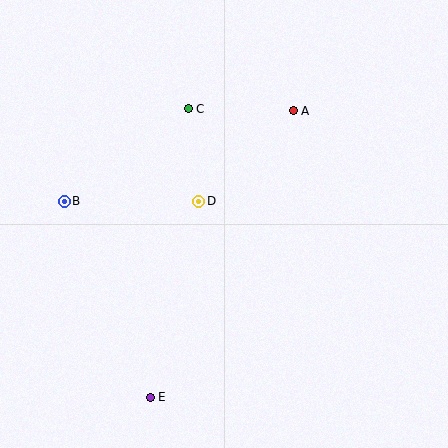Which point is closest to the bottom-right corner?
Point E is closest to the bottom-right corner.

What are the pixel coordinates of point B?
Point B is at (64, 201).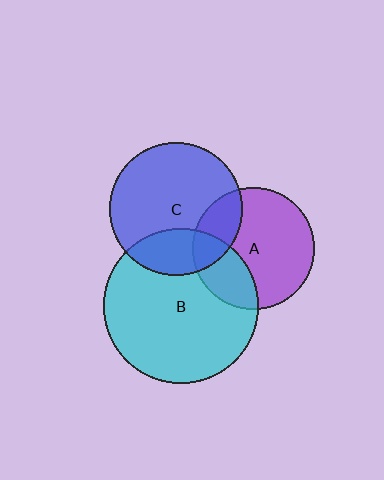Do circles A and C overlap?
Yes.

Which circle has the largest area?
Circle B (cyan).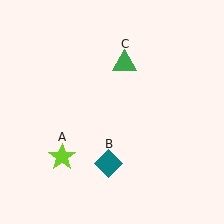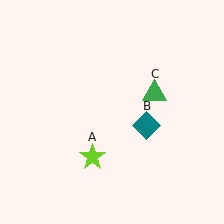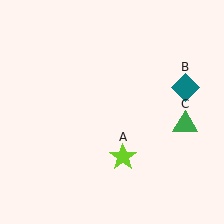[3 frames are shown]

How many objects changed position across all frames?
3 objects changed position: lime star (object A), teal diamond (object B), green triangle (object C).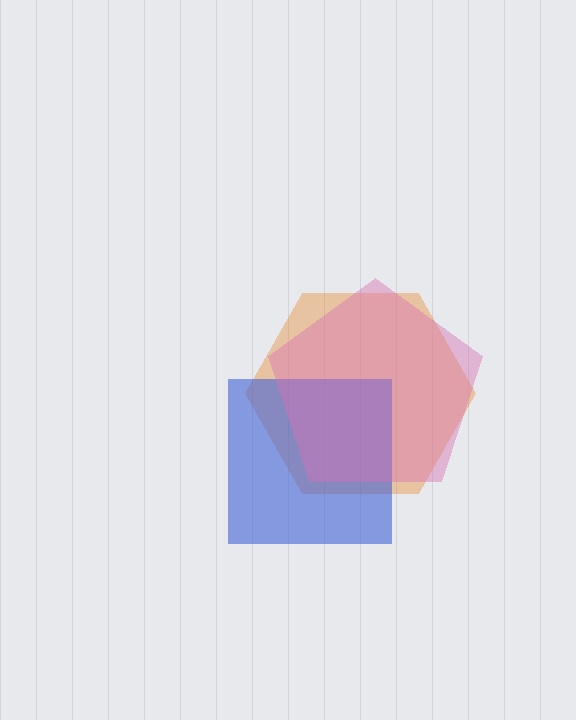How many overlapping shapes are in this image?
There are 3 overlapping shapes in the image.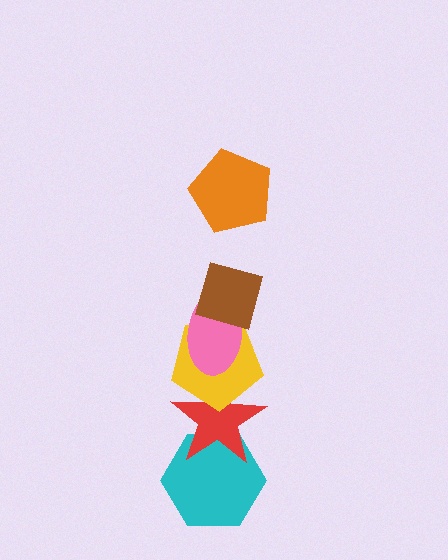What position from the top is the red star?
The red star is 5th from the top.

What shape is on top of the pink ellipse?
The brown diamond is on top of the pink ellipse.